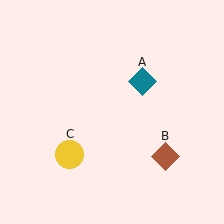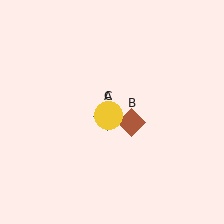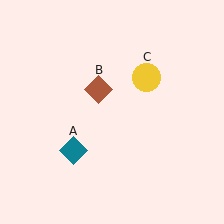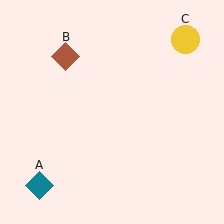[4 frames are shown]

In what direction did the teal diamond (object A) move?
The teal diamond (object A) moved down and to the left.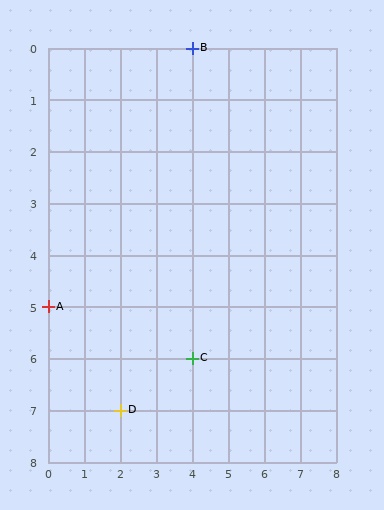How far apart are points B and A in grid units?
Points B and A are 4 columns and 5 rows apart (about 6.4 grid units diagonally).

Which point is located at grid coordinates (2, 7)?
Point D is at (2, 7).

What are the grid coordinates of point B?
Point B is at grid coordinates (4, 0).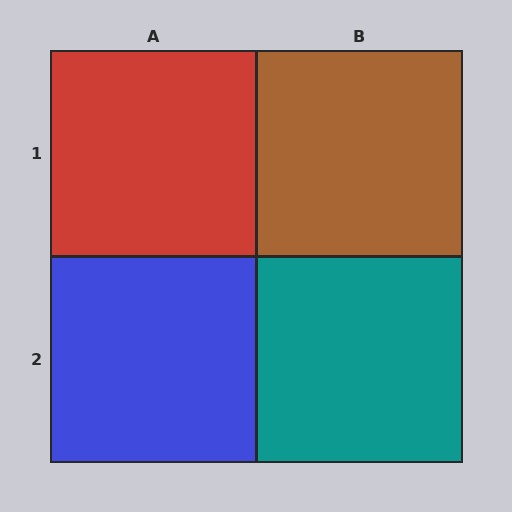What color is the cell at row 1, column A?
Red.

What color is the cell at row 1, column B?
Brown.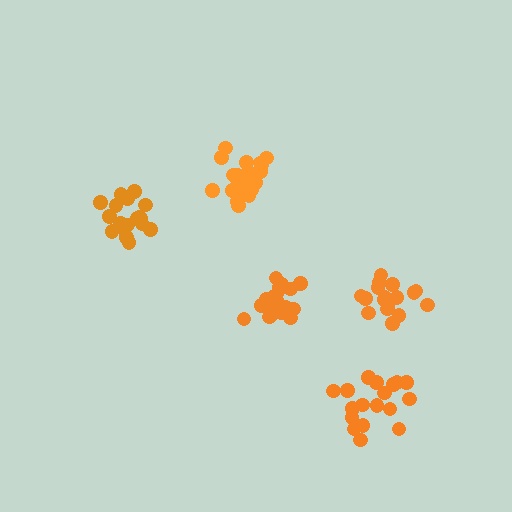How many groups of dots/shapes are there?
There are 5 groups.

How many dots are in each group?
Group 1: 21 dots, Group 2: 20 dots, Group 3: 18 dots, Group 4: 18 dots, Group 5: 18 dots (95 total).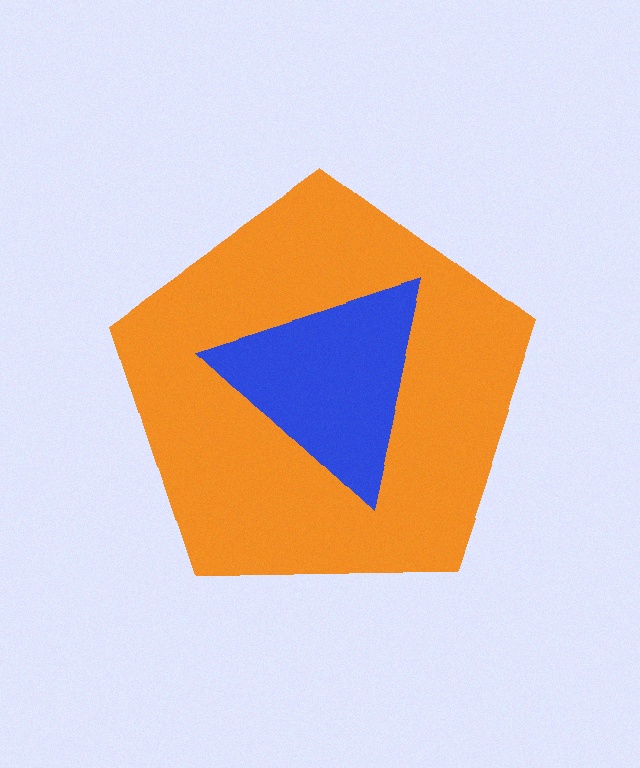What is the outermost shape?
The orange pentagon.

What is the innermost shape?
The blue triangle.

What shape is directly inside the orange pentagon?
The blue triangle.